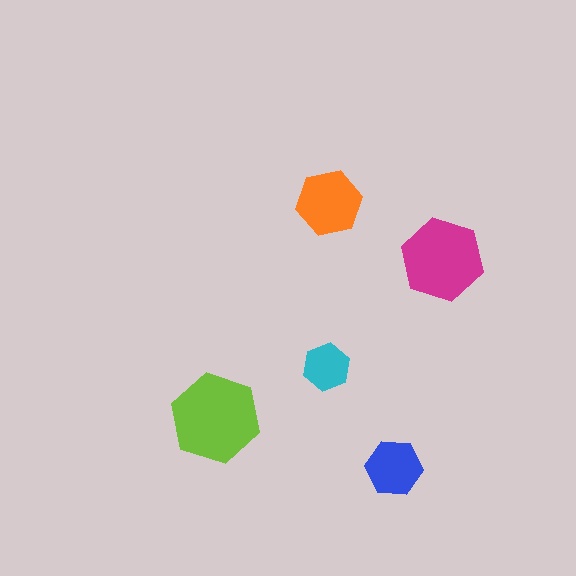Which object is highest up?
The orange hexagon is topmost.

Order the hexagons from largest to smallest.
the lime one, the magenta one, the orange one, the blue one, the cyan one.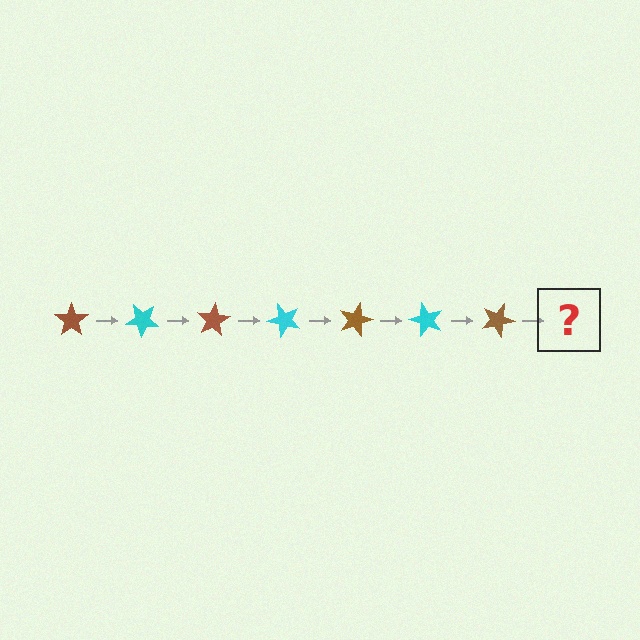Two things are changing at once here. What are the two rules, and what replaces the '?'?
The two rules are that it rotates 40 degrees each step and the color cycles through brown and cyan. The '?' should be a cyan star, rotated 280 degrees from the start.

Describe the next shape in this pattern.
It should be a cyan star, rotated 280 degrees from the start.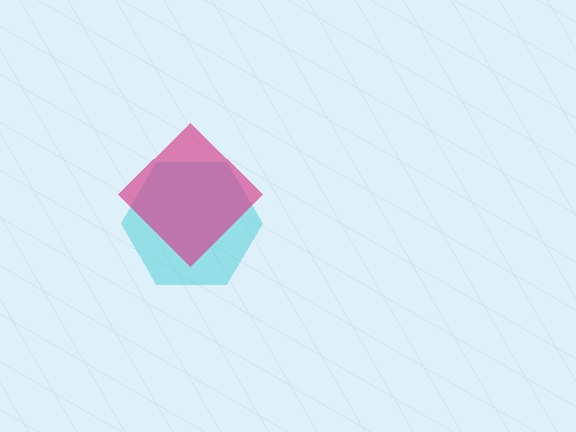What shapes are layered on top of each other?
The layered shapes are: a cyan hexagon, a magenta diamond.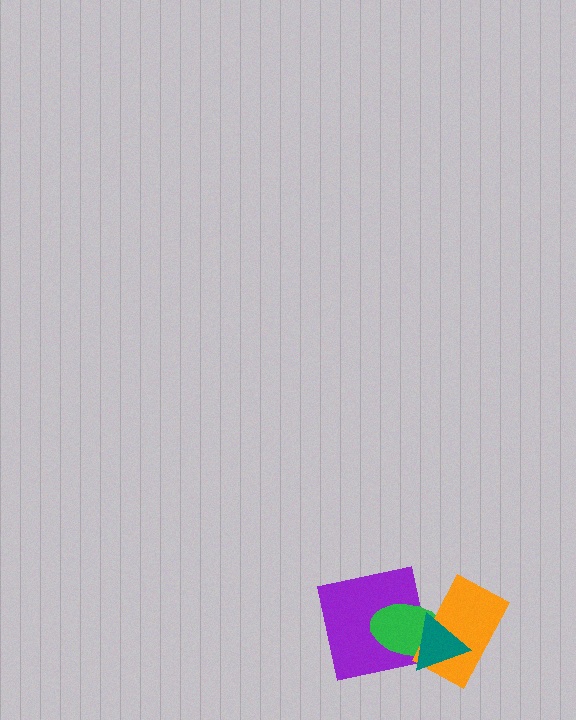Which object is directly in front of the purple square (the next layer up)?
The green ellipse is directly in front of the purple square.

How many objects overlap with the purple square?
3 objects overlap with the purple square.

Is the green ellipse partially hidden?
Yes, it is partially covered by another shape.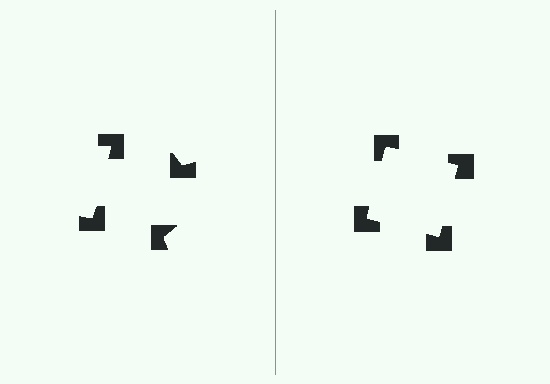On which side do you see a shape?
An illusory square appears on the right side. On the left side the wedge cuts are rotated, so no coherent shape forms.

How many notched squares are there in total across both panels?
8 — 4 on each side.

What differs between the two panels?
The notched squares are positioned identically on both sides; only the wedge orientations differ. On the right they align to a square; on the left they are misaligned.